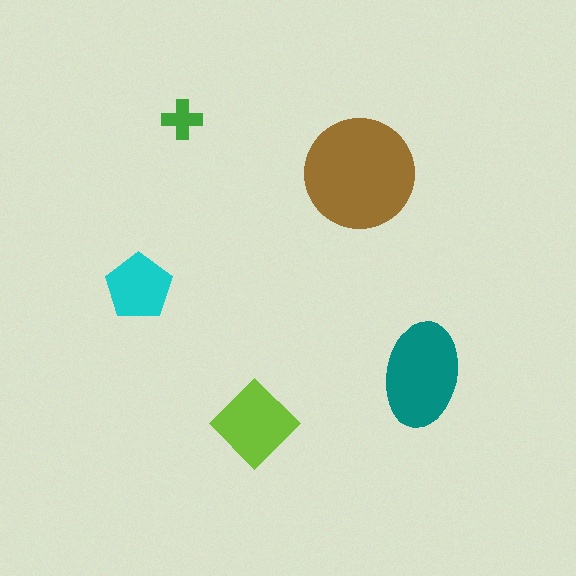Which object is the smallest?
The green cross.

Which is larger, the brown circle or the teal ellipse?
The brown circle.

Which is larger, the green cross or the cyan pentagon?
The cyan pentagon.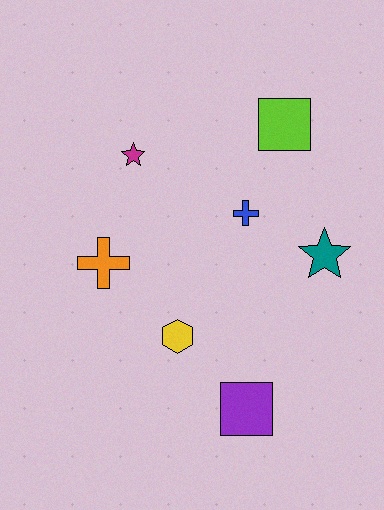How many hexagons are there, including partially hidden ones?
There is 1 hexagon.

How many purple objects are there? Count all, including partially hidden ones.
There is 1 purple object.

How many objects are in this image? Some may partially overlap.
There are 7 objects.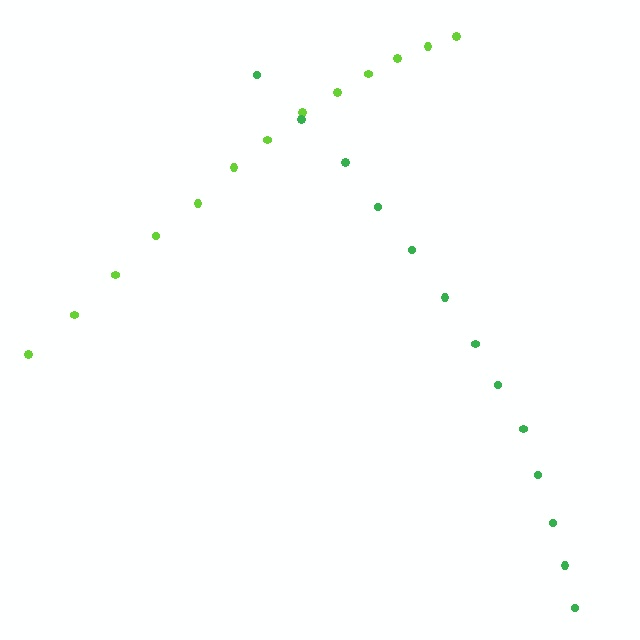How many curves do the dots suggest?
There are 2 distinct paths.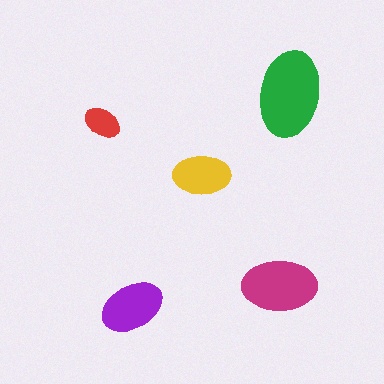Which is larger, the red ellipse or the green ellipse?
The green one.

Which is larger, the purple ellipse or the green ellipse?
The green one.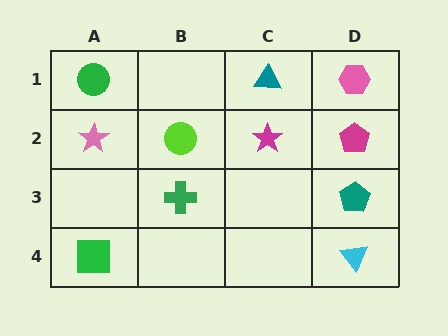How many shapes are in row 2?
4 shapes.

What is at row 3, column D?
A teal pentagon.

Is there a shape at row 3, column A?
No, that cell is empty.